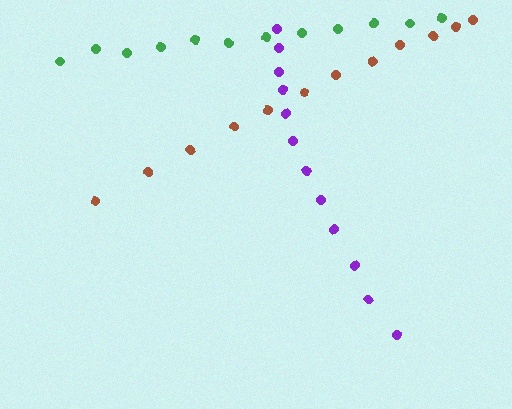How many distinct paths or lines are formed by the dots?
There are 3 distinct paths.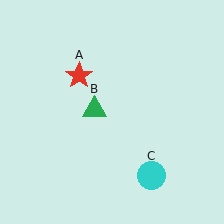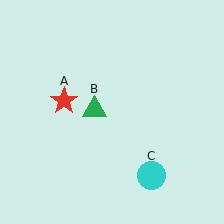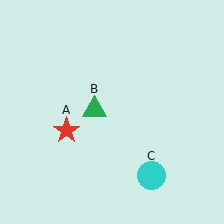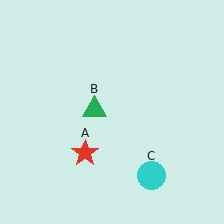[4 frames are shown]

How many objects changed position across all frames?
1 object changed position: red star (object A).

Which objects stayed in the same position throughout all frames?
Green triangle (object B) and cyan circle (object C) remained stationary.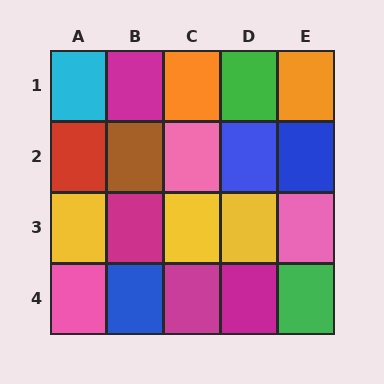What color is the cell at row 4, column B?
Blue.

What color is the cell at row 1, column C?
Orange.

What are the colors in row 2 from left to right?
Red, brown, pink, blue, blue.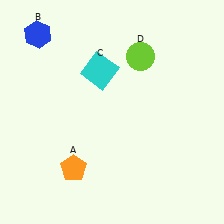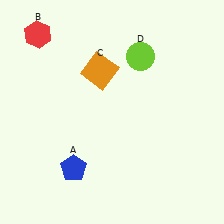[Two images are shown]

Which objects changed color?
A changed from orange to blue. B changed from blue to red. C changed from cyan to orange.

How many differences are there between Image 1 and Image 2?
There are 3 differences between the two images.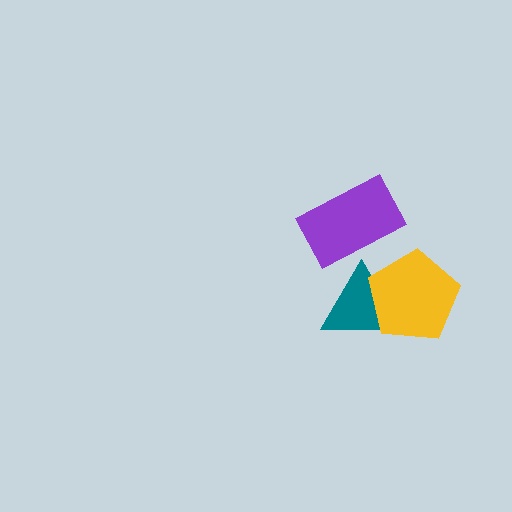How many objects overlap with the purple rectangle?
0 objects overlap with the purple rectangle.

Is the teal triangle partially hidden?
Yes, it is partially covered by another shape.